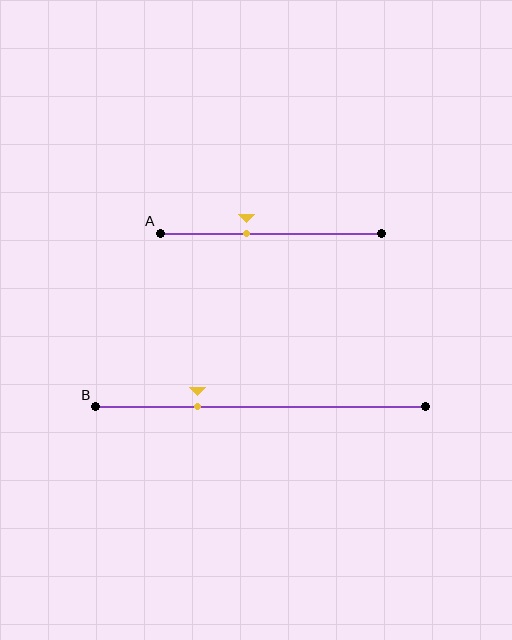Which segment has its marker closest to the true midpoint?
Segment A has its marker closest to the true midpoint.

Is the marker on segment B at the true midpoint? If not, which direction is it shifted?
No, the marker on segment B is shifted to the left by about 19% of the segment length.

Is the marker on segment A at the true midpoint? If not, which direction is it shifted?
No, the marker on segment A is shifted to the left by about 11% of the segment length.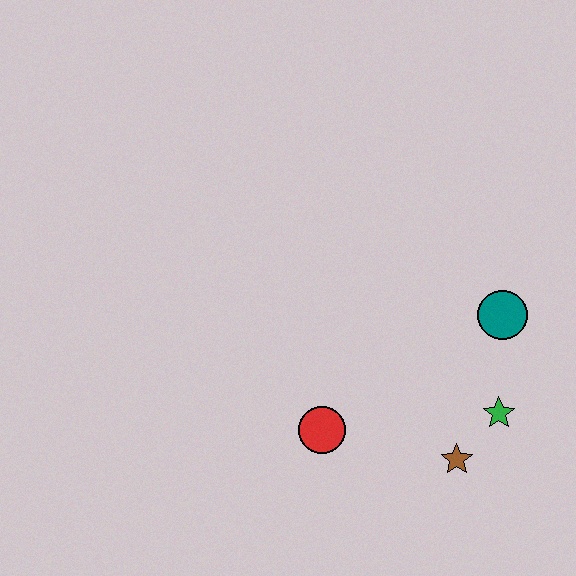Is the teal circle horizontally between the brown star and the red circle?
No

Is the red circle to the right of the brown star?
No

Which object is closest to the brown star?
The green star is closest to the brown star.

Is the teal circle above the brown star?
Yes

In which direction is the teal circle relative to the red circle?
The teal circle is to the right of the red circle.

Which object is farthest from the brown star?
The teal circle is farthest from the brown star.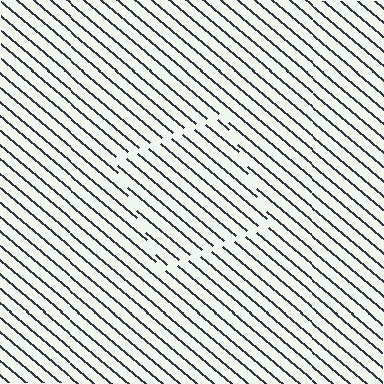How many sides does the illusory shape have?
4 sides — the line-ends trace a square.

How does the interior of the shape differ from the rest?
The interior of the shape contains the same grating, shifted by half a period — the contour is defined by the phase discontinuity where line-ends from the inner and outer gratings abut.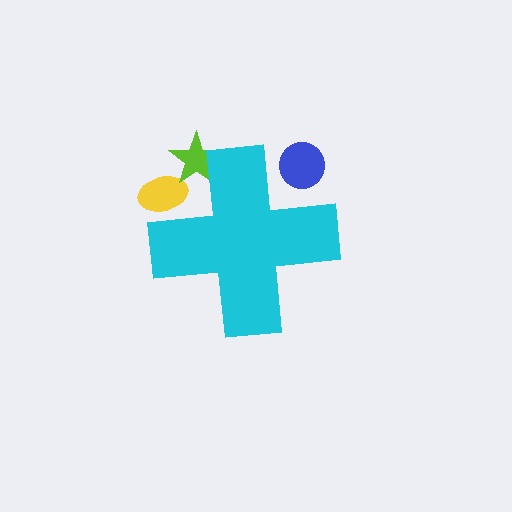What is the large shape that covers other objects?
A cyan cross.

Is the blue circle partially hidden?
Yes, the blue circle is partially hidden behind the cyan cross.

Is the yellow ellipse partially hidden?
Yes, the yellow ellipse is partially hidden behind the cyan cross.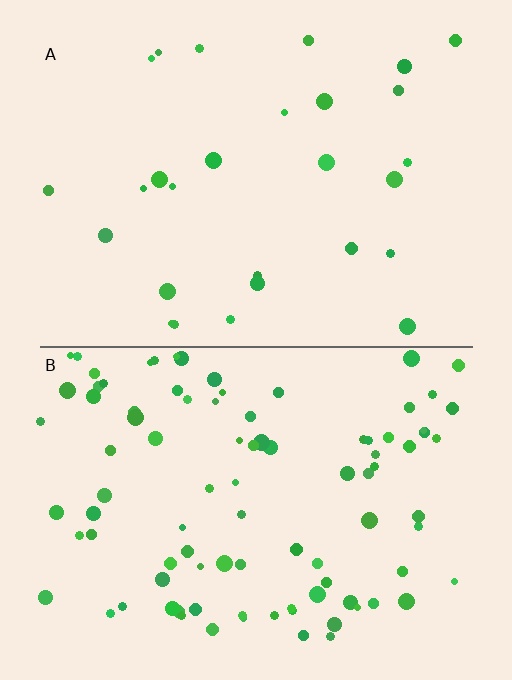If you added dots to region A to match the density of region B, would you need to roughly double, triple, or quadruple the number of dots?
Approximately triple.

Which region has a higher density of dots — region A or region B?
B (the bottom).